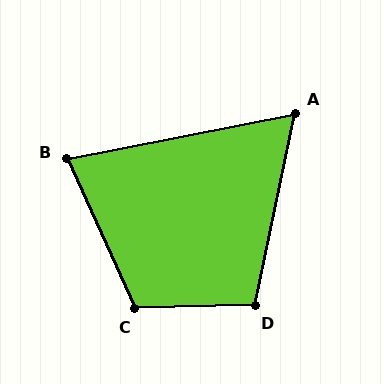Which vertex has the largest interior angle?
C, at approximately 113 degrees.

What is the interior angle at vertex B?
Approximately 77 degrees (acute).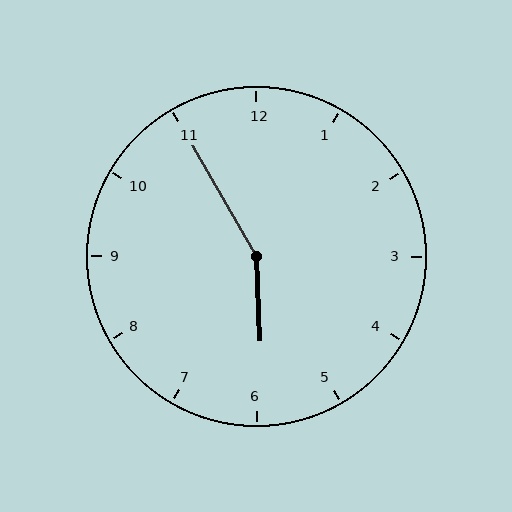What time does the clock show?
5:55.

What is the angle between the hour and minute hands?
Approximately 152 degrees.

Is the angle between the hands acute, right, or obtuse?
It is obtuse.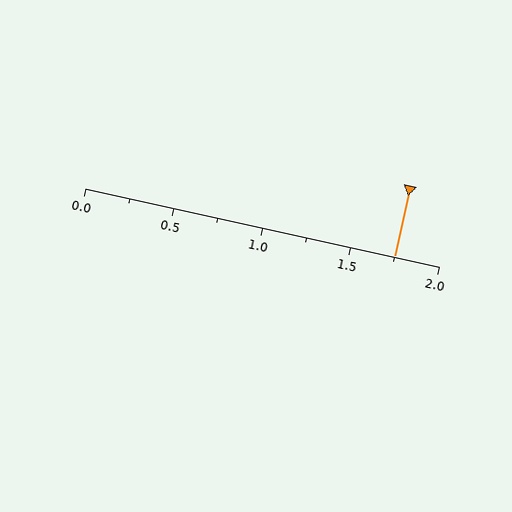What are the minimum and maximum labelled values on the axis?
The axis runs from 0.0 to 2.0.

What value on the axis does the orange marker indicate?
The marker indicates approximately 1.75.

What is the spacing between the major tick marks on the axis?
The major ticks are spaced 0.5 apart.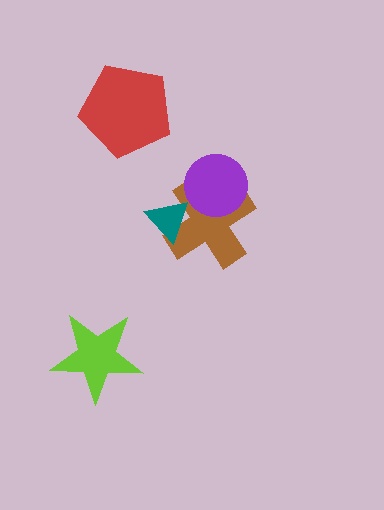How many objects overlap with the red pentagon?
0 objects overlap with the red pentagon.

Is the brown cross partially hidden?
Yes, it is partially covered by another shape.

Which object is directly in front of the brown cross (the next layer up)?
The teal triangle is directly in front of the brown cross.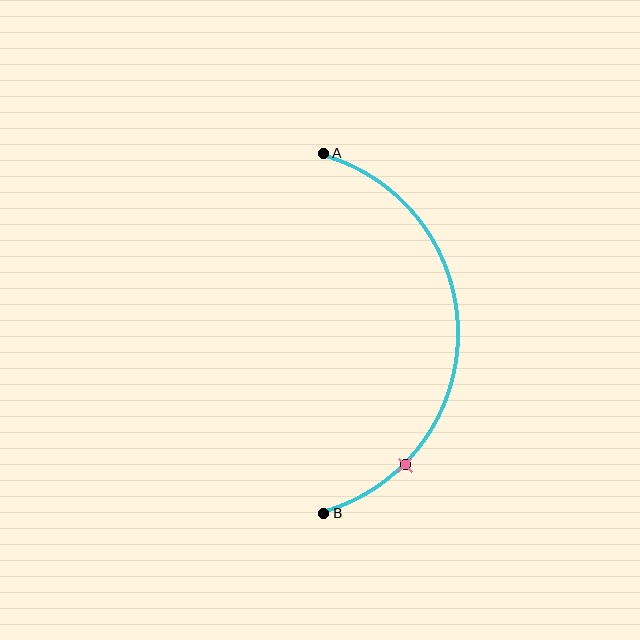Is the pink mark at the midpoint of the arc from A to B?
No. The pink mark lies on the arc but is closer to endpoint B. The arc midpoint would be at the point on the curve equidistant along the arc from both A and B.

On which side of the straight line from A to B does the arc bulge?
The arc bulges to the right of the straight line connecting A and B.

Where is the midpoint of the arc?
The arc midpoint is the point on the curve farthest from the straight line joining A and B. It sits to the right of that line.